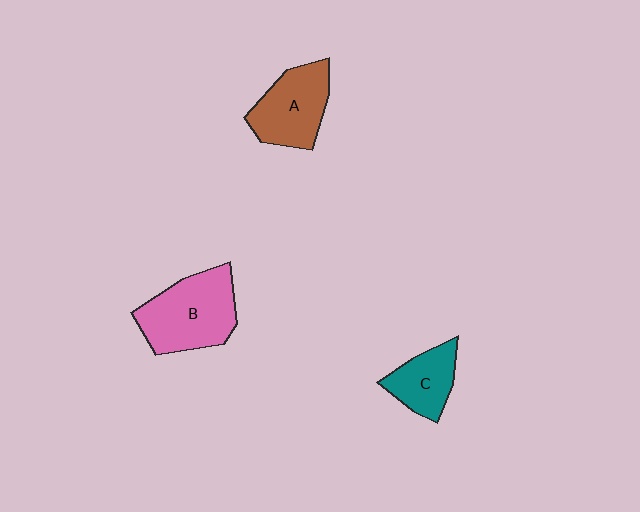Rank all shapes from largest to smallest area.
From largest to smallest: B (pink), A (brown), C (teal).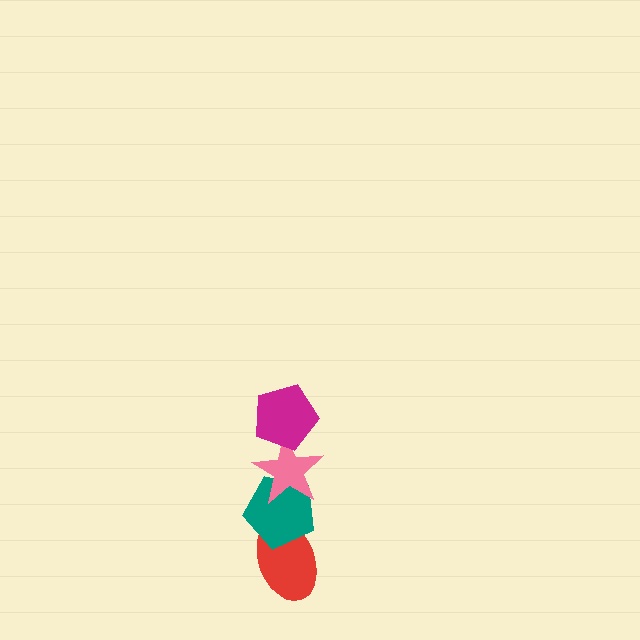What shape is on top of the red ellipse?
The teal pentagon is on top of the red ellipse.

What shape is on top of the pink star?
The magenta pentagon is on top of the pink star.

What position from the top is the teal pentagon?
The teal pentagon is 3rd from the top.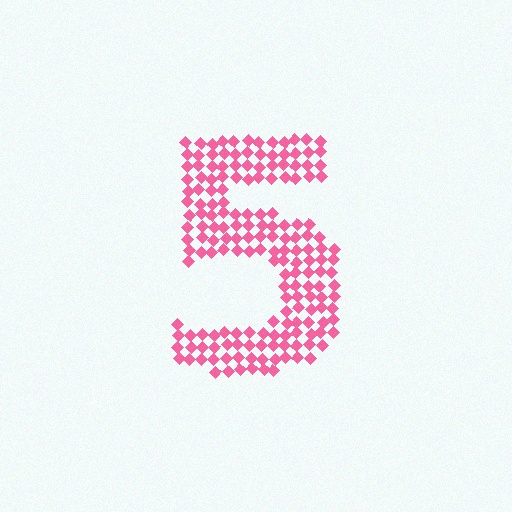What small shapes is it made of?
It is made of small diamonds.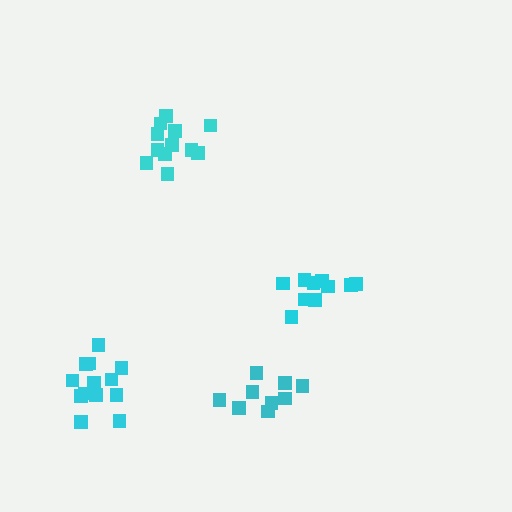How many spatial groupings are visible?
There are 4 spatial groupings.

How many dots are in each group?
Group 1: 14 dots, Group 2: 9 dots, Group 3: 12 dots, Group 4: 10 dots (45 total).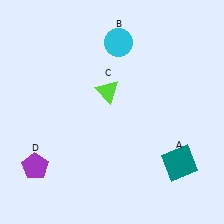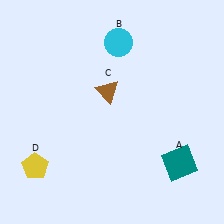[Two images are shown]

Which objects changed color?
C changed from lime to brown. D changed from purple to yellow.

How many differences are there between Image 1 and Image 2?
There are 2 differences between the two images.